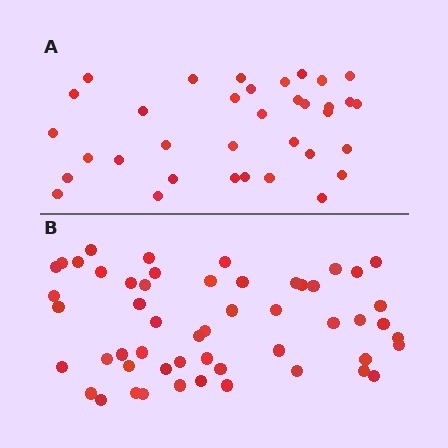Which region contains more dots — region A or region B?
Region B (the bottom region) has more dots.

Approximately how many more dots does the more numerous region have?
Region B has approximately 20 more dots than region A.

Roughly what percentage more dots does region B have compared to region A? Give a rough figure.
About 50% more.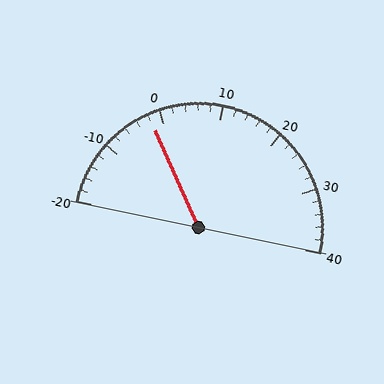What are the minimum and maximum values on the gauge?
The gauge ranges from -20 to 40.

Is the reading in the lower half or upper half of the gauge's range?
The reading is in the lower half of the range (-20 to 40).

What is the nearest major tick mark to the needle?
The nearest major tick mark is 0.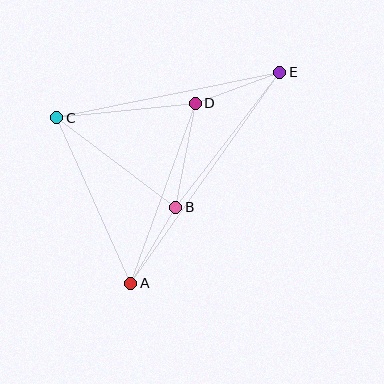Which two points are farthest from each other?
Points A and E are farthest from each other.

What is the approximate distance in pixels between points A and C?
The distance between A and C is approximately 181 pixels.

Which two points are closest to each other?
Points A and B are closest to each other.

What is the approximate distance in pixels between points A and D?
The distance between A and D is approximately 191 pixels.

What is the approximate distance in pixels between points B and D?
The distance between B and D is approximately 106 pixels.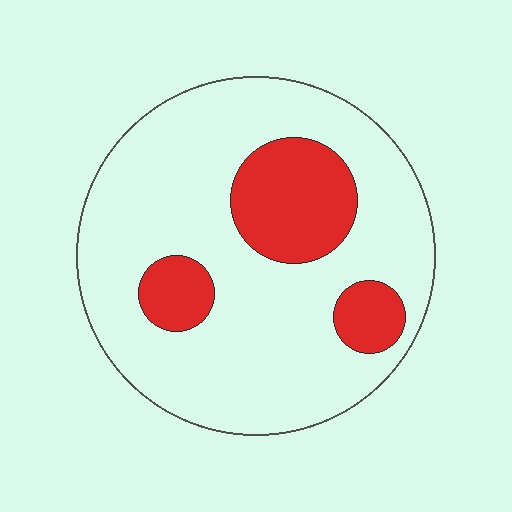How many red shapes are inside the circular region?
3.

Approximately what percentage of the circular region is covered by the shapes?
Approximately 20%.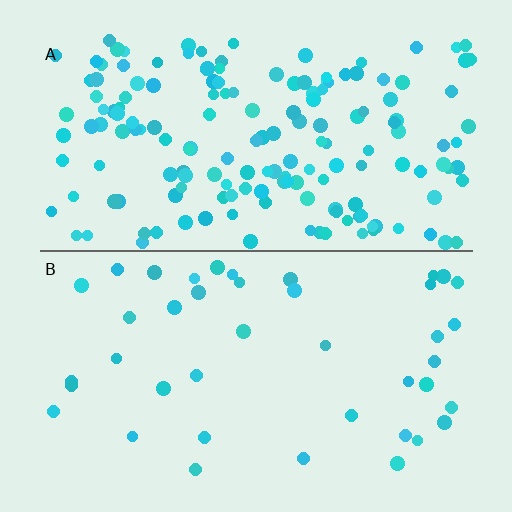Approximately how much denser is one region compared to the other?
Approximately 4.0× — region A over region B.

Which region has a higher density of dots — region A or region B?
A (the top).